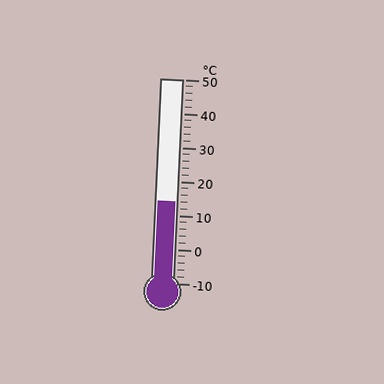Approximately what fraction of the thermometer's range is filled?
The thermometer is filled to approximately 40% of its range.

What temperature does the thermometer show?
The thermometer shows approximately 14°C.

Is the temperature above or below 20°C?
The temperature is below 20°C.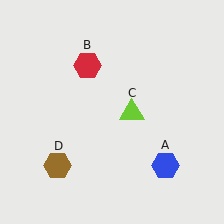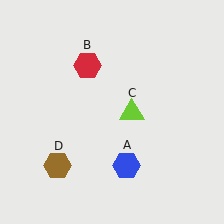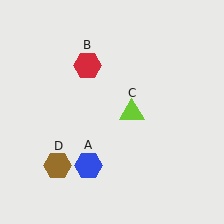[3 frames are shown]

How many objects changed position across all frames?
1 object changed position: blue hexagon (object A).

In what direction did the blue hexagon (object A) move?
The blue hexagon (object A) moved left.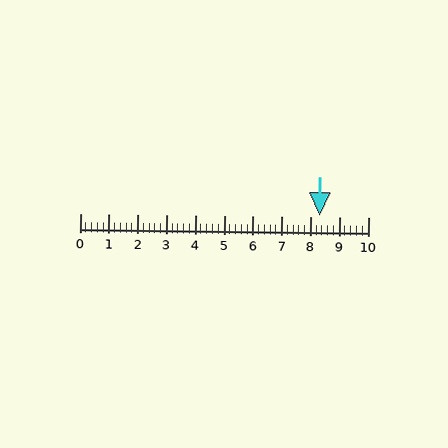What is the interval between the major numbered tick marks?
The major tick marks are spaced 1 units apart.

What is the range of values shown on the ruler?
The ruler shows values from 0 to 10.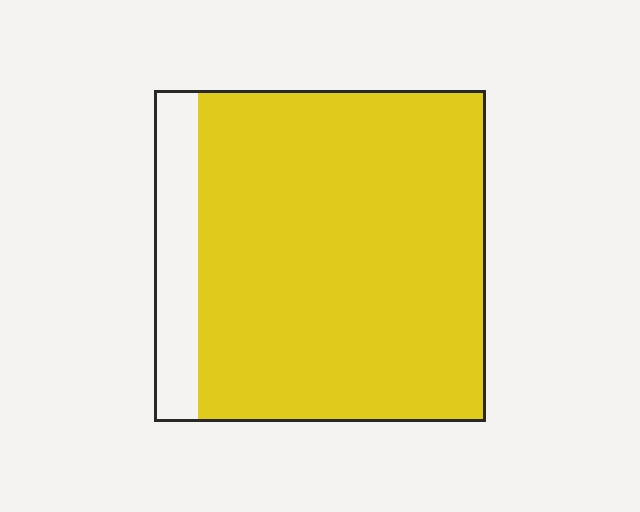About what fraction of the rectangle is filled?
About seven eighths (7/8).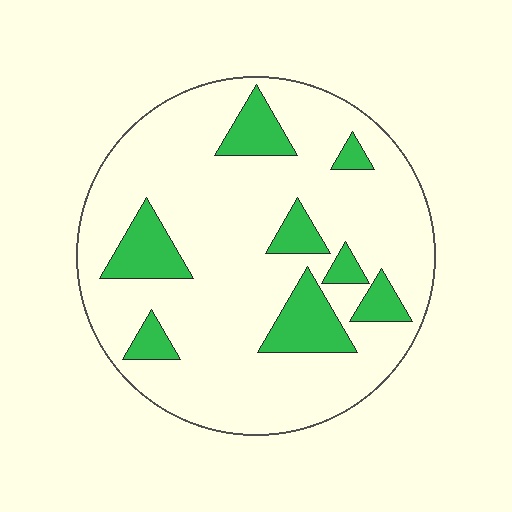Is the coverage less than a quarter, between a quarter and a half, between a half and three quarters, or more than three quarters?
Less than a quarter.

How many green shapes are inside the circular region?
8.